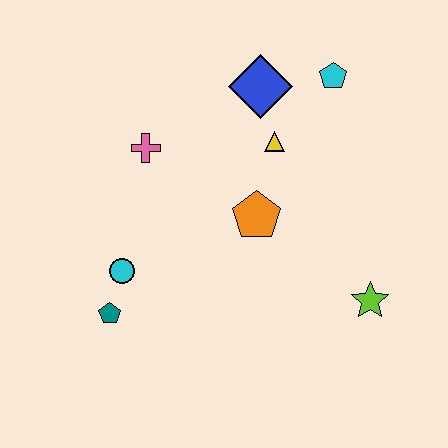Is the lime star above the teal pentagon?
Yes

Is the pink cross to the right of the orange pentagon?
No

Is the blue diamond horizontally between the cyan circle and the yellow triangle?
Yes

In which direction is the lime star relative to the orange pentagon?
The lime star is to the right of the orange pentagon.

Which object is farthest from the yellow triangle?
The teal pentagon is farthest from the yellow triangle.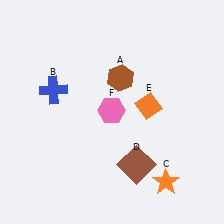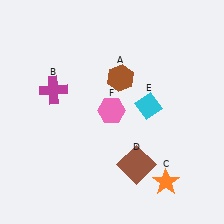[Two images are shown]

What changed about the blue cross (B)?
In Image 1, B is blue. In Image 2, it changed to magenta.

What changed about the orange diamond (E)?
In Image 1, E is orange. In Image 2, it changed to cyan.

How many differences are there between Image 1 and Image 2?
There are 2 differences between the two images.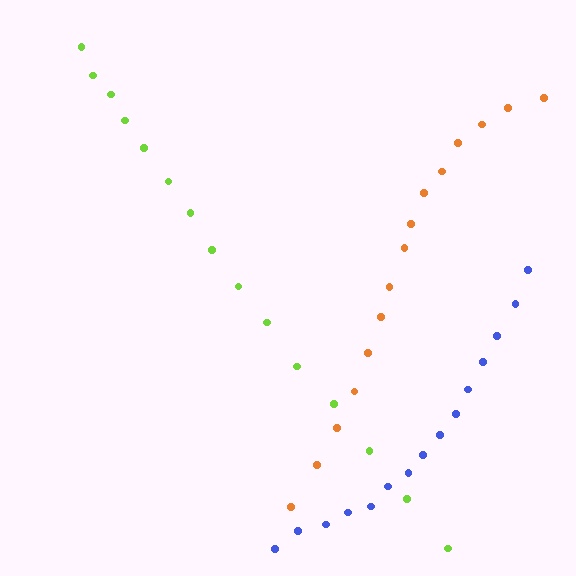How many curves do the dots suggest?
There are 3 distinct paths.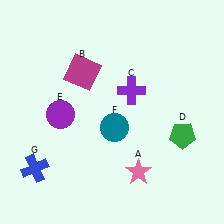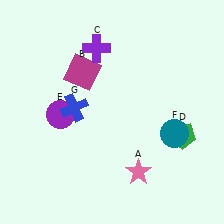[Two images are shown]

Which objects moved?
The objects that moved are: the purple cross (C), the teal circle (F), the blue cross (G).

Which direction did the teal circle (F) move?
The teal circle (F) moved right.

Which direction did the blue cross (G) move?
The blue cross (G) moved up.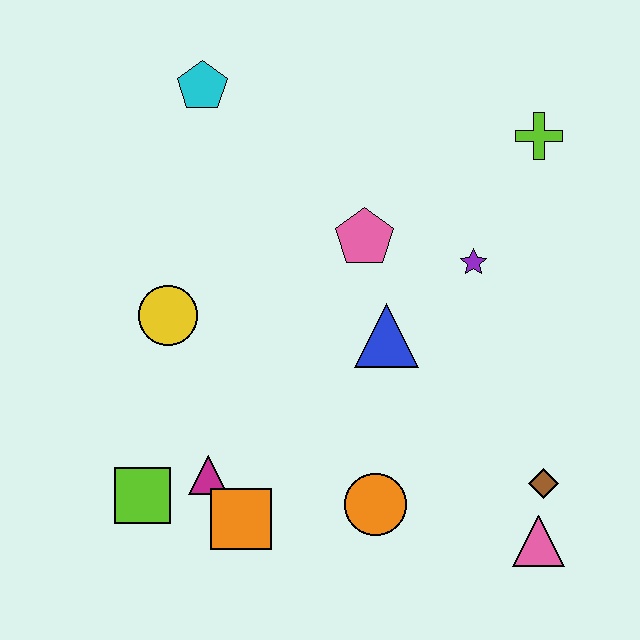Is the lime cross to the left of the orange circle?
No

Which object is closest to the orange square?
The magenta triangle is closest to the orange square.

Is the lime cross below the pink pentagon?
No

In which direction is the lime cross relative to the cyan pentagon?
The lime cross is to the right of the cyan pentagon.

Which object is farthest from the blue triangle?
The cyan pentagon is farthest from the blue triangle.